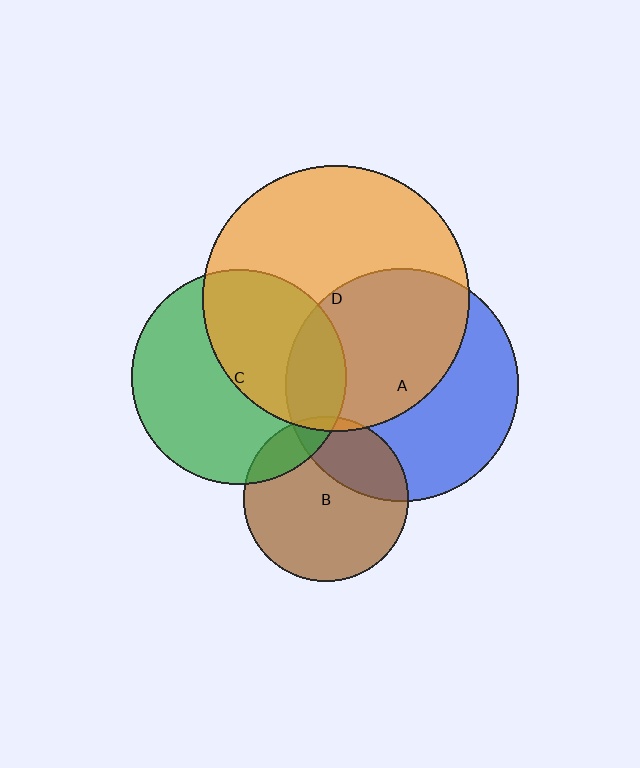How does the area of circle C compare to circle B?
Approximately 1.7 times.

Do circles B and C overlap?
Yes.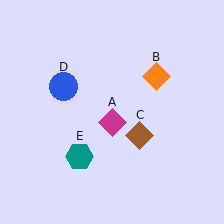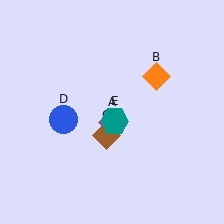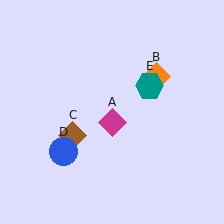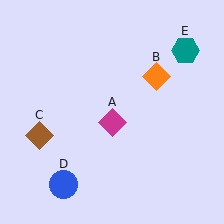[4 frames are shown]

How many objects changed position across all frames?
3 objects changed position: brown diamond (object C), blue circle (object D), teal hexagon (object E).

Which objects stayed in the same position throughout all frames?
Magenta diamond (object A) and orange diamond (object B) remained stationary.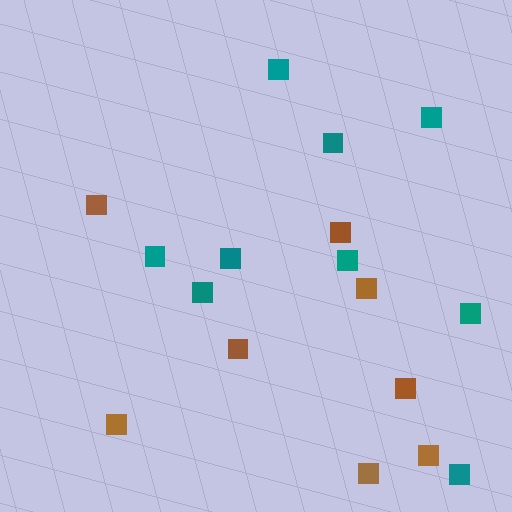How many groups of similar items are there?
There are 2 groups: one group of teal squares (9) and one group of brown squares (8).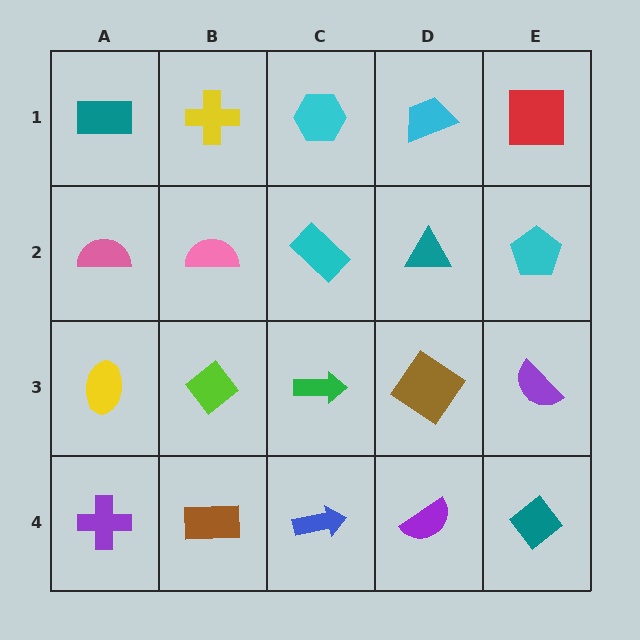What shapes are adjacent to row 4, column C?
A green arrow (row 3, column C), a brown rectangle (row 4, column B), a purple semicircle (row 4, column D).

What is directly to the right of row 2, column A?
A pink semicircle.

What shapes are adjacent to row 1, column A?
A pink semicircle (row 2, column A), a yellow cross (row 1, column B).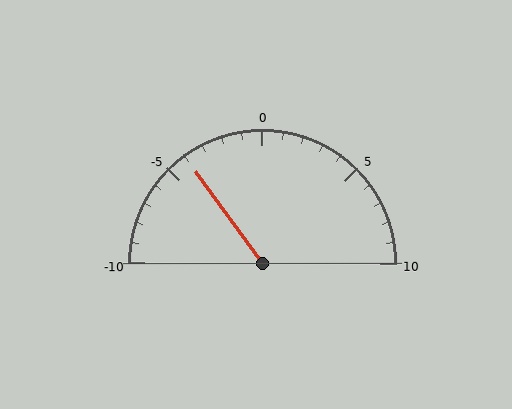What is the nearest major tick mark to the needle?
The nearest major tick mark is -5.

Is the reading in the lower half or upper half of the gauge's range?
The reading is in the lower half of the range (-10 to 10).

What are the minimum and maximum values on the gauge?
The gauge ranges from -10 to 10.